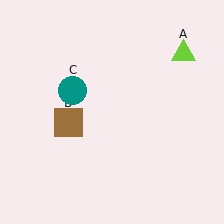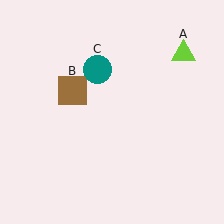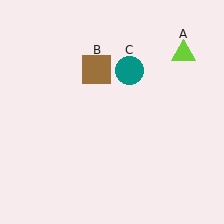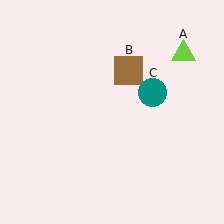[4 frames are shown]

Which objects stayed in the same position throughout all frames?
Lime triangle (object A) remained stationary.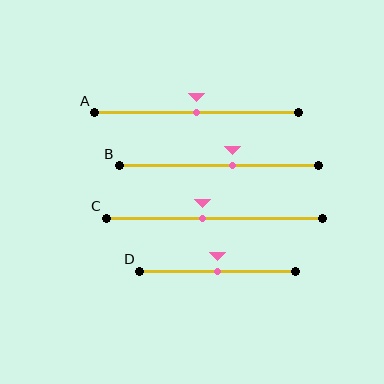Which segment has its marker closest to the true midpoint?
Segment A has its marker closest to the true midpoint.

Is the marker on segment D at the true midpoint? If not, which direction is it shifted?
Yes, the marker on segment D is at the true midpoint.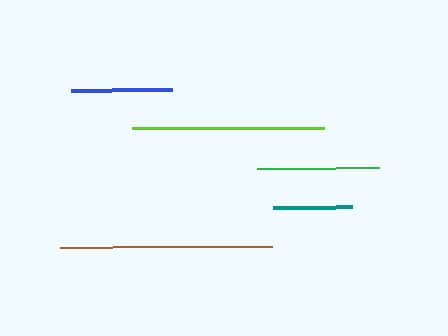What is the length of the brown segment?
The brown segment is approximately 212 pixels long.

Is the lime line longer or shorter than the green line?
The lime line is longer than the green line.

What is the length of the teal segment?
The teal segment is approximately 79 pixels long.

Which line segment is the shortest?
The teal line is the shortest at approximately 79 pixels.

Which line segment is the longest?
The brown line is the longest at approximately 212 pixels.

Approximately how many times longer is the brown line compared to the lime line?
The brown line is approximately 1.1 times the length of the lime line.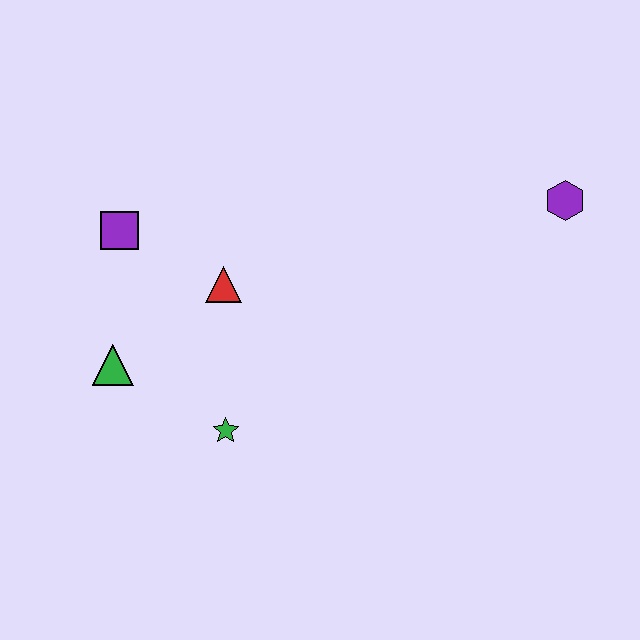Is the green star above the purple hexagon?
No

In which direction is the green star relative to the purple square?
The green star is below the purple square.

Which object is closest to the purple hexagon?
The red triangle is closest to the purple hexagon.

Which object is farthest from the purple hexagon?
The green triangle is farthest from the purple hexagon.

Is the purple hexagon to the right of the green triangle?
Yes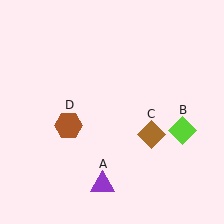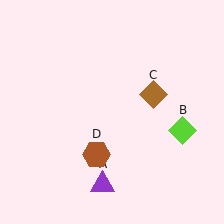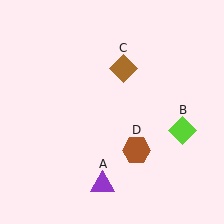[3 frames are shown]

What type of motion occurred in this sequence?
The brown diamond (object C), brown hexagon (object D) rotated counterclockwise around the center of the scene.